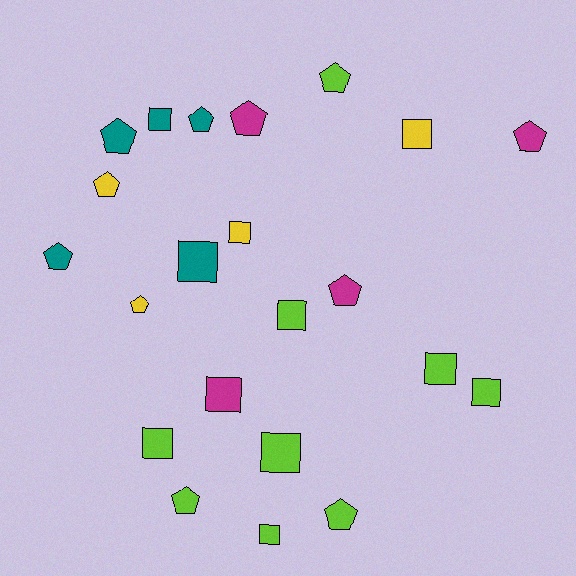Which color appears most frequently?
Lime, with 9 objects.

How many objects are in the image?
There are 22 objects.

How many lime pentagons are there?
There are 3 lime pentagons.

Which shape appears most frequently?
Square, with 11 objects.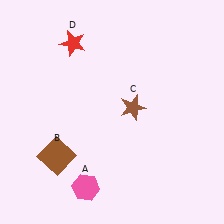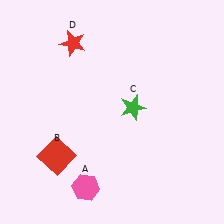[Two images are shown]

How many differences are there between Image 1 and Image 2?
There are 2 differences between the two images.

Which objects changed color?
B changed from brown to red. C changed from brown to green.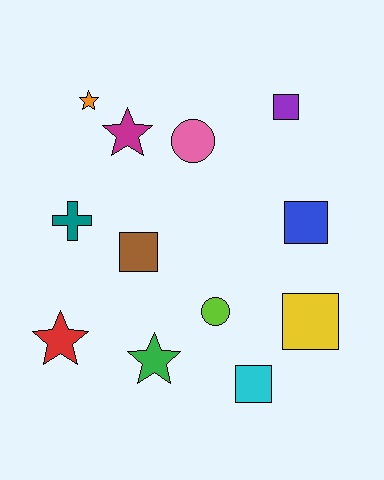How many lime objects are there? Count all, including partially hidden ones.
There is 1 lime object.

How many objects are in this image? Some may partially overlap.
There are 12 objects.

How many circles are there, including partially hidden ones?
There are 2 circles.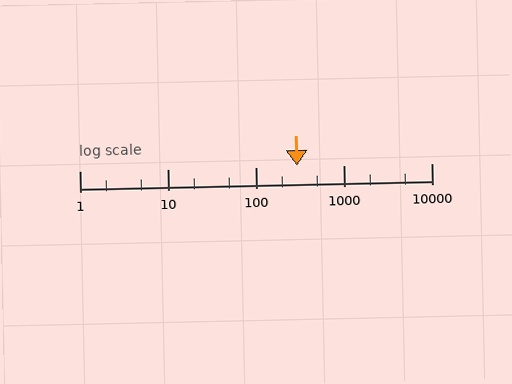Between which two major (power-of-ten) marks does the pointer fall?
The pointer is between 100 and 1000.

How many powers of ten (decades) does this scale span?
The scale spans 4 decades, from 1 to 10000.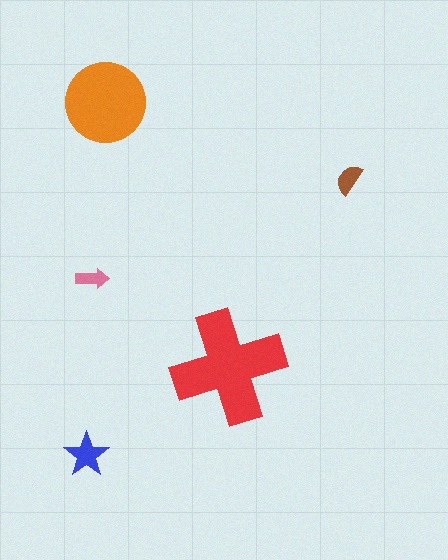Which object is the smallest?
The pink arrow.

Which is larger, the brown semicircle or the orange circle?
The orange circle.